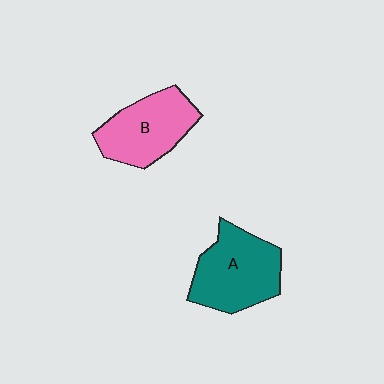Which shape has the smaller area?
Shape B (pink).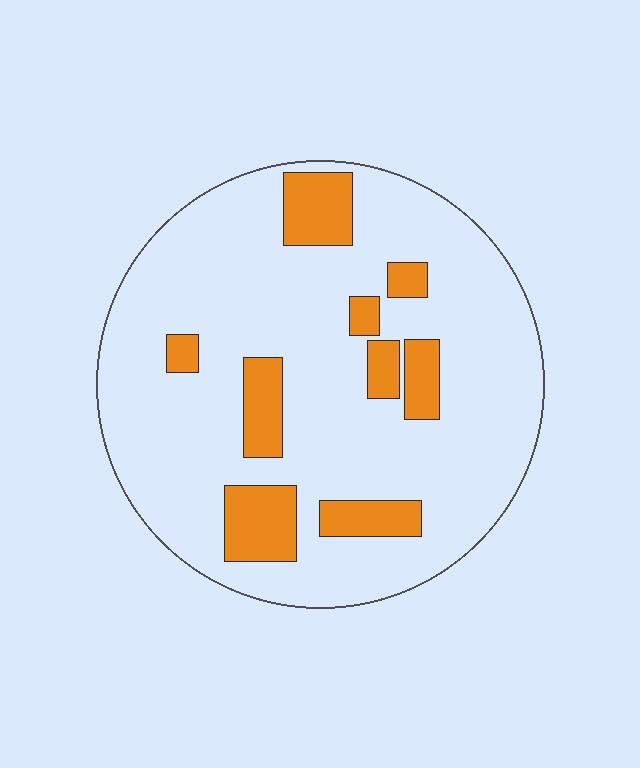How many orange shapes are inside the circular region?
9.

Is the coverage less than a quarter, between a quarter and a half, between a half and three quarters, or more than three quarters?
Less than a quarter.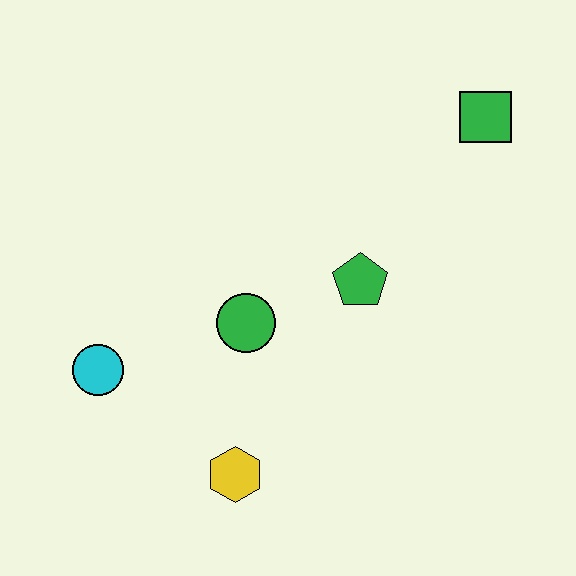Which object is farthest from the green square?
The cyan circle is farthest from the green square.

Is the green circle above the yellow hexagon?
Yes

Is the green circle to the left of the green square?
Yes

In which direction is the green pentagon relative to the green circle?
The green pentagon is to the right of the green circle.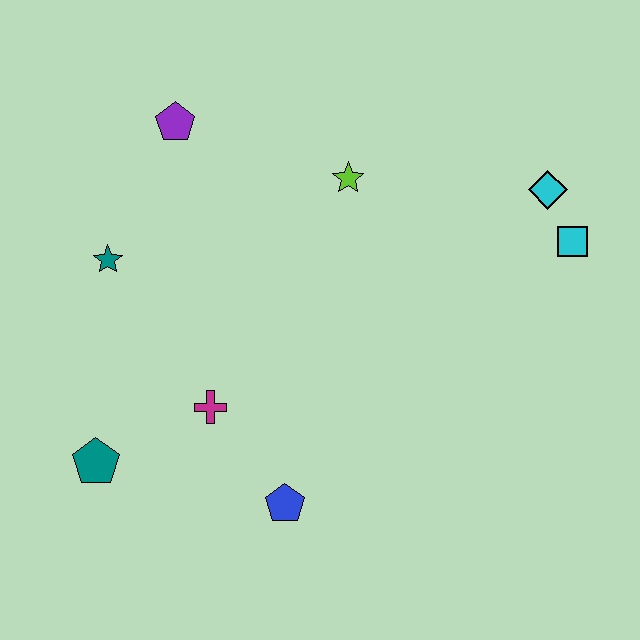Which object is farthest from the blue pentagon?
The cyan diamond is farthest from the blue pentagon.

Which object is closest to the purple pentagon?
The teal star is closest to the purple pentagon.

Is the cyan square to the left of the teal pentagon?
No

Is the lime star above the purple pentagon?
No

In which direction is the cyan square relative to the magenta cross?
The cyan square is to the right of the magenta cross.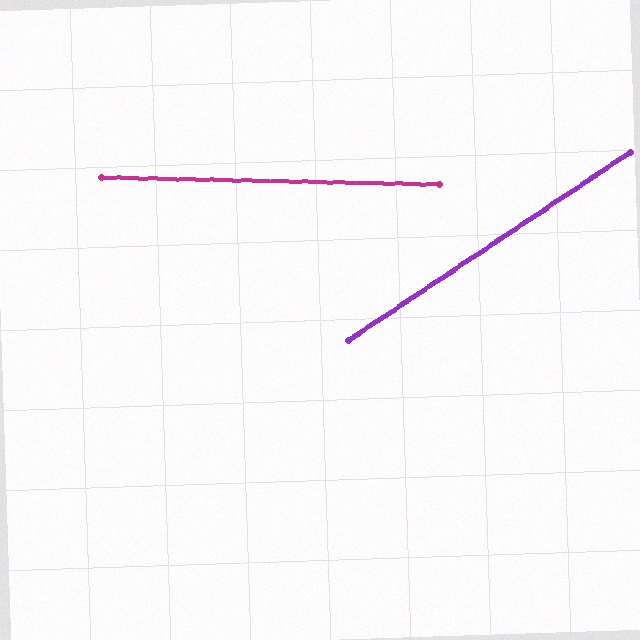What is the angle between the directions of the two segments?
Approximately 35 degrees.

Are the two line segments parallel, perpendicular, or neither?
Neither parallel nor perpendicular — they differ by about 35°.